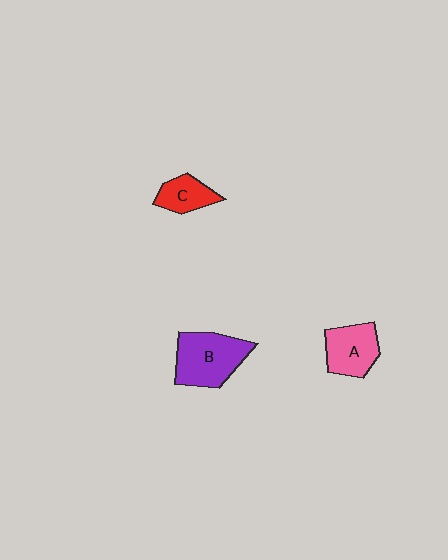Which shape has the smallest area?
Shape C (red).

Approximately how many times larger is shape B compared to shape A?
Approximately 1.4 times.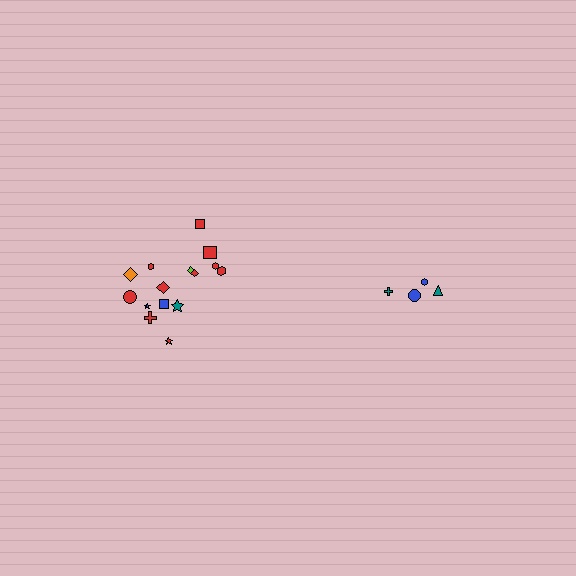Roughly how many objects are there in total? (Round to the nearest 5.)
Roughly 20 objects in total.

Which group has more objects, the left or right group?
The left group.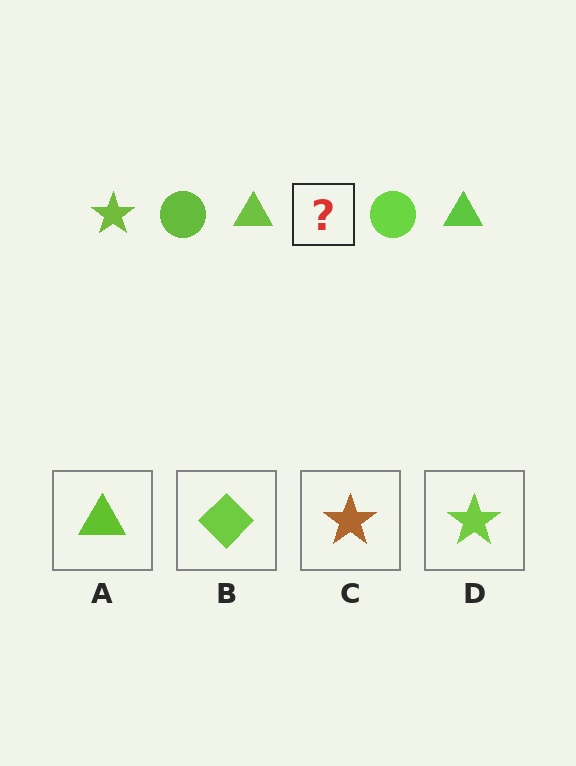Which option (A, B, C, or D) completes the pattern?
D.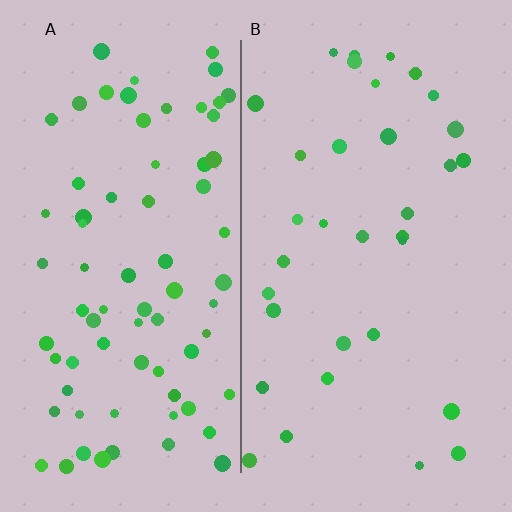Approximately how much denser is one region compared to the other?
Approximately 2.3× — region A over region B.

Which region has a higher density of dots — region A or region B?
A (the left).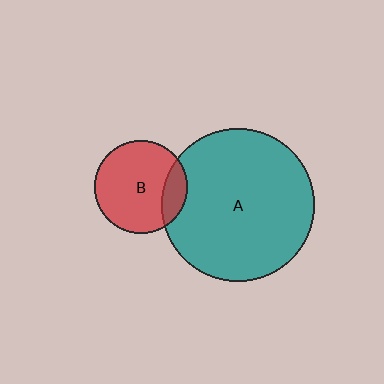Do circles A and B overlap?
Yes.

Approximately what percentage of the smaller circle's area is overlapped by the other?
Approximately 20%.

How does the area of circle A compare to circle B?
Approximately 2.7 times.